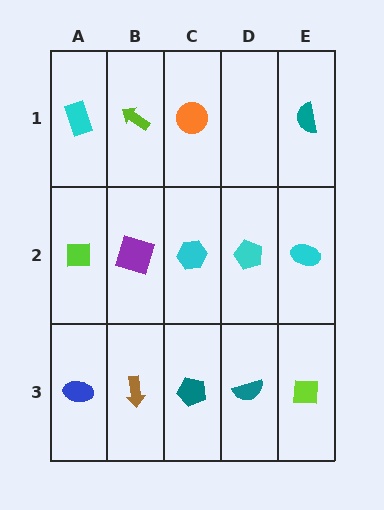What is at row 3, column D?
A teal semicircle.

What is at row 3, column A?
A blue ellipse.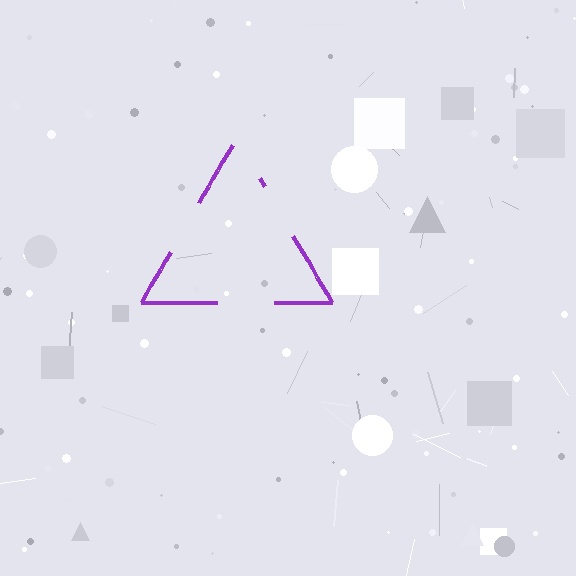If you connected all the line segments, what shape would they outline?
They would outline a triangle.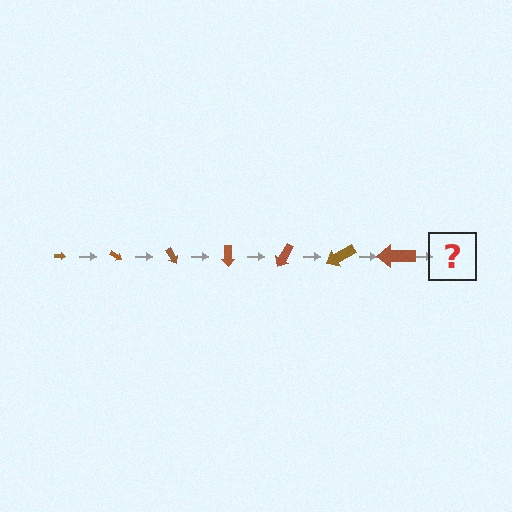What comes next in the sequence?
The next element should be an arrow, larger than the previous one and rotated 210 degrees from the start.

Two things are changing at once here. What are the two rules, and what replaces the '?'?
The two rules are that the arrow grows larger each step and it rotates 30 degrees each step. The '?' should be an arrow, larger than the previous one and rotated 210 degrees from the start.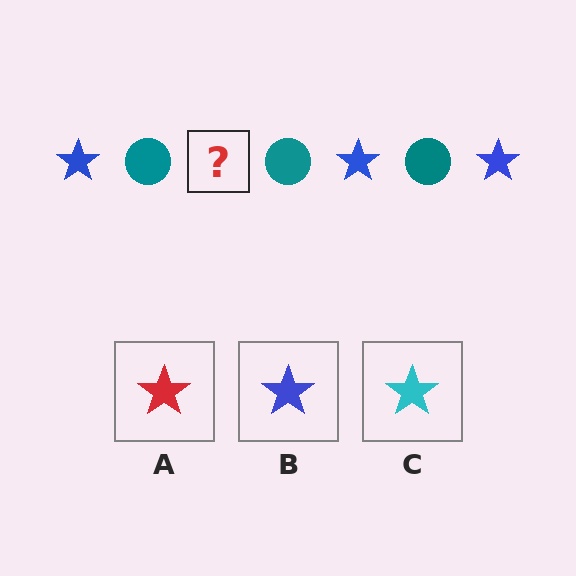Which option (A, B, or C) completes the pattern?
B.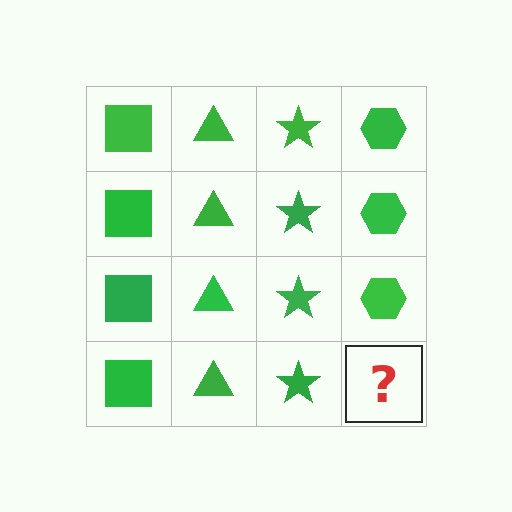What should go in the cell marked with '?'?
The missing cell should contain a green hexagon.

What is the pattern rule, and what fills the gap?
The rule is that each column has a consistent shape. The gap should be filled with a green hexagon.